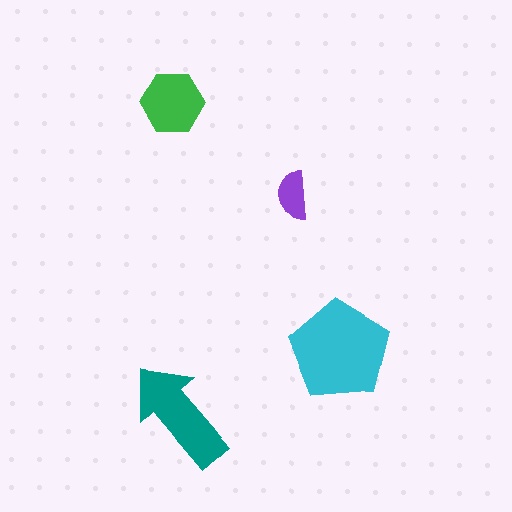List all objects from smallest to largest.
The purple semicircle, the green hexagon, the teal arrow, the cyan pentagon.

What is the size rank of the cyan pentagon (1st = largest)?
1st.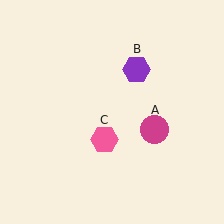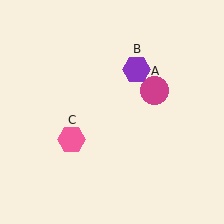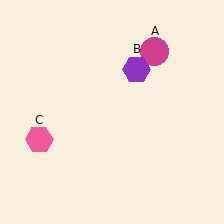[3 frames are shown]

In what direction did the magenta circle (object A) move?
The magenta circle (object A) moved up.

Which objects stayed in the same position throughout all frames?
Purple hexagon (object B) remained stationary.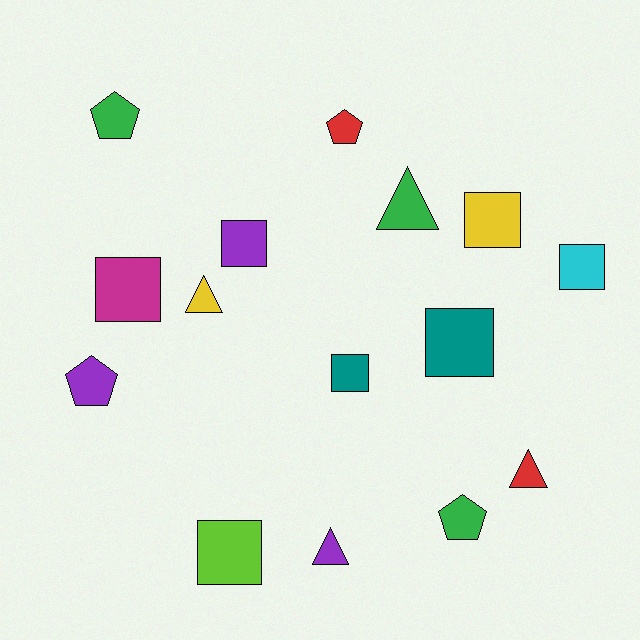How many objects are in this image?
There are 15 objects.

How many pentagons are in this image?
There are 4 pentagons.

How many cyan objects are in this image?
There is 1 cyan object.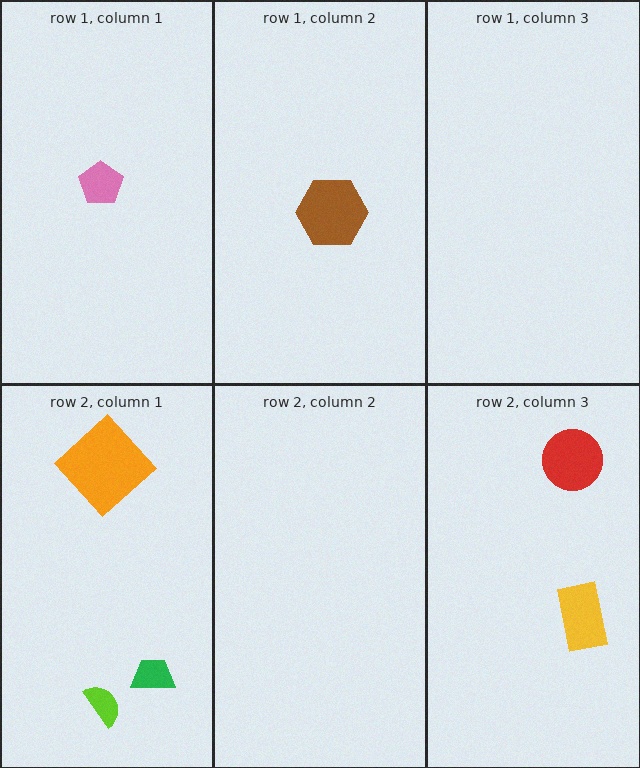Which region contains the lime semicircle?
The row 2, column 1 region.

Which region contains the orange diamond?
The row 2, column 1 region.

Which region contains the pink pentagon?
The row 1, column 1 region.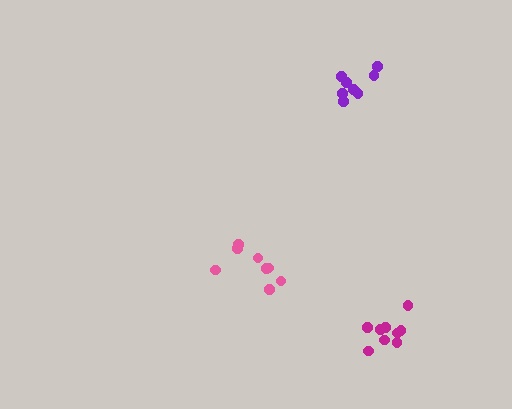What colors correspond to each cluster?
The clusters are colored: magenta, pink, purple.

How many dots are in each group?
Group 1: 9 dots, Group 2: 8 dots, Group 3: 8 dots (25 total).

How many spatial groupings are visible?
There are 3 spatial groupings.